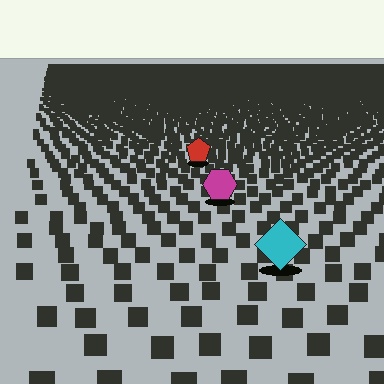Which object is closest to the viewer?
The cyan diamond is closest. The texture marks near it are larger and more spread out.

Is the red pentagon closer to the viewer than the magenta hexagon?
No. The magenta hexagon is closer — you can tell from the texture gradient: the ground texture is coarser near it.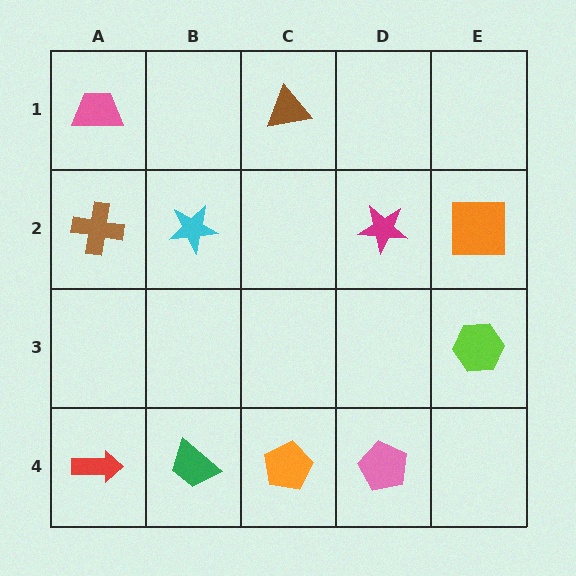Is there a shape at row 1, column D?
No, that cell is empty.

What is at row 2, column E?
An orange square.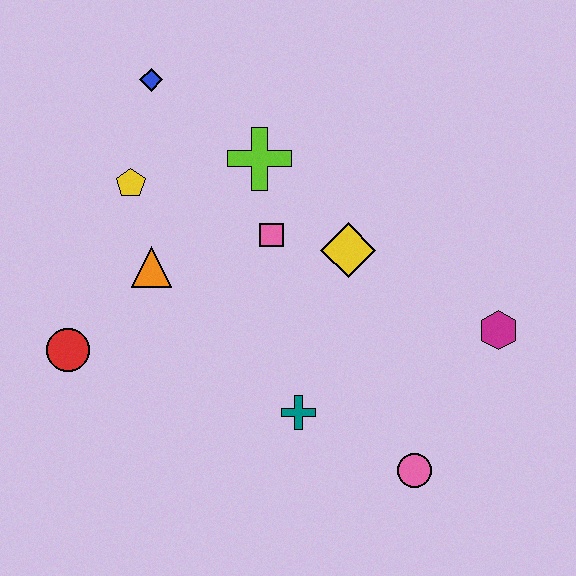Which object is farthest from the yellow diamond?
The red circle is farthest from the yellow diamond.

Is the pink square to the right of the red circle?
Yes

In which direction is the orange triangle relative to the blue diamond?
The orange triangle is below the blue diamond.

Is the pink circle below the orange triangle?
Yes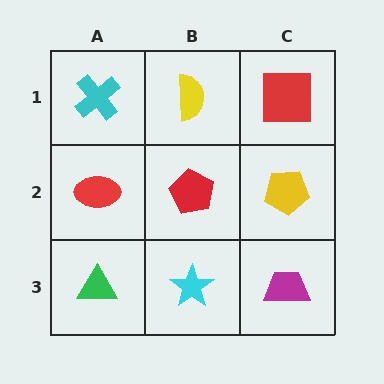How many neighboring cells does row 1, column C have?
2.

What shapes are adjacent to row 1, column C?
A yellow pentagon (row 2, column C), a yellow semicircle (row 1, column B).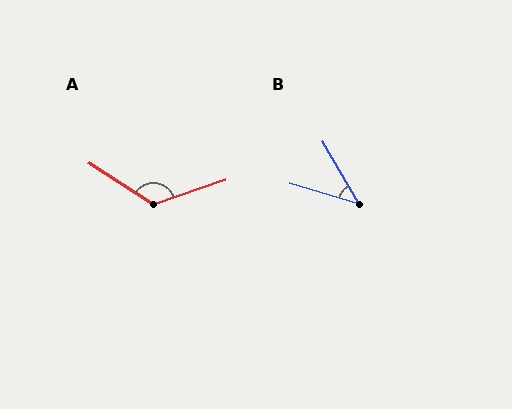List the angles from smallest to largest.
B (43°), A (128°).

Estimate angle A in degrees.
Approximately 128 degrees.